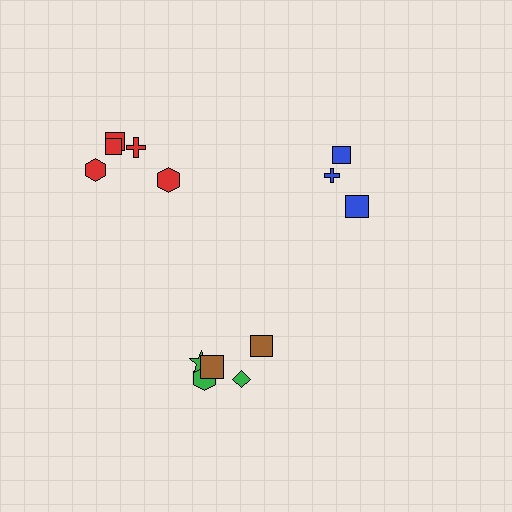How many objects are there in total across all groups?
There are 13 objects.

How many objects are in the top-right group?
There are 3 objects.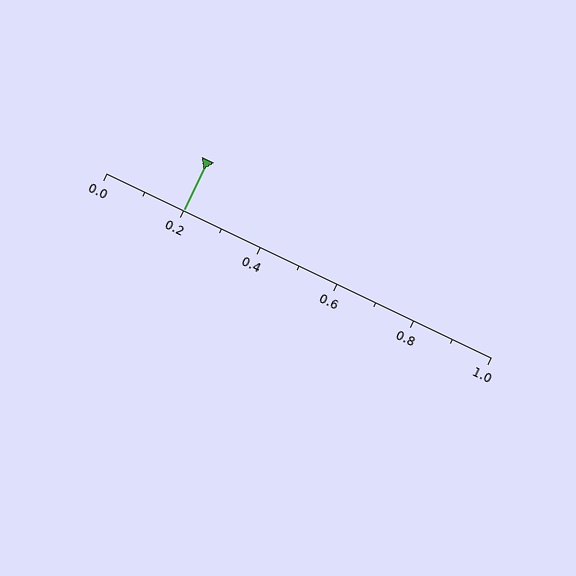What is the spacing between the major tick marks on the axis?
The major ticks are spaced 0.2 apart.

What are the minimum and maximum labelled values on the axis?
The axis runs from 0.0 to 1.0.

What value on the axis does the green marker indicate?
The marker indicates approximately 0.2.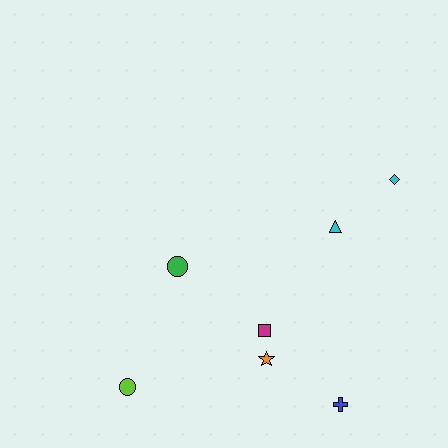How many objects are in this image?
There are 7 objects.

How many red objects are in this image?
There are no red objects.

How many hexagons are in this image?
There are no hexagons.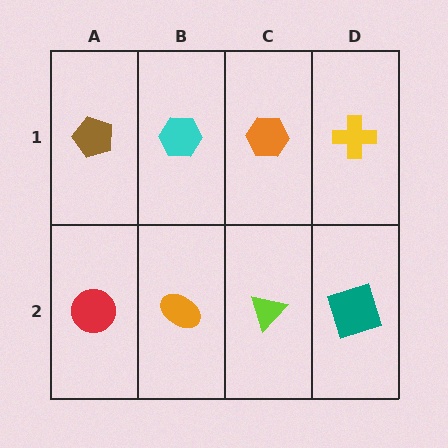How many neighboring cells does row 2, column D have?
2.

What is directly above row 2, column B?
A cyan hexagon.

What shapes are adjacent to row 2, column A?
A brown pentagon (row 1, column A), an orange ellipse (row 2, column B).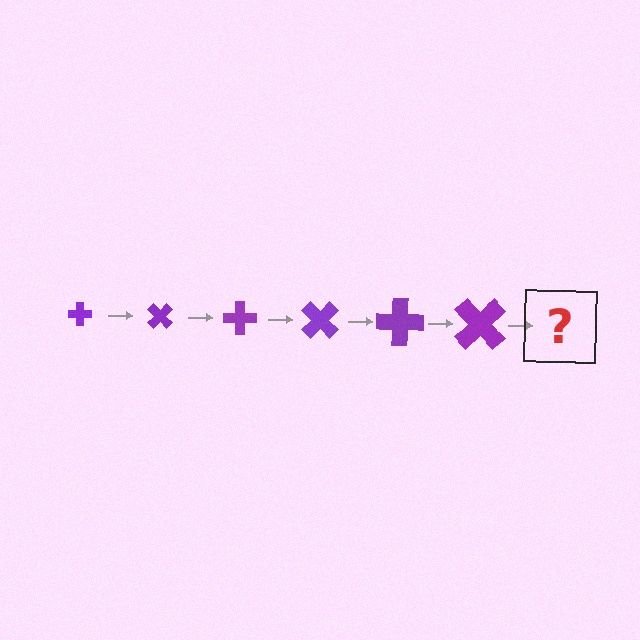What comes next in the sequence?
The next element should be a cross, larger than the previous one and rotated 270 degrees from the start.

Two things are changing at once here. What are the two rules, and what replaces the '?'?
The two rules are that the cross grows larger each step and it rotates 45 degrees each step. The '?' should be a cross, larger than the previous one and rotated 270 degrees from the start.